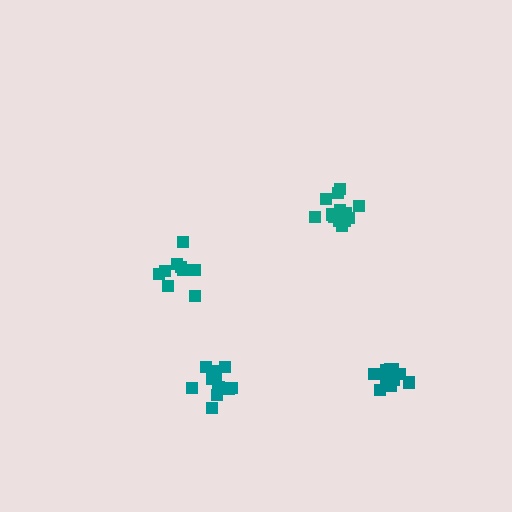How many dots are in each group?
Group 1: 14 dots, Group 2: 9 dots, Group 3: 12 dots, Group 4: 11 dots (46 total).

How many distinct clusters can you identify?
There are 4 distinct clusters.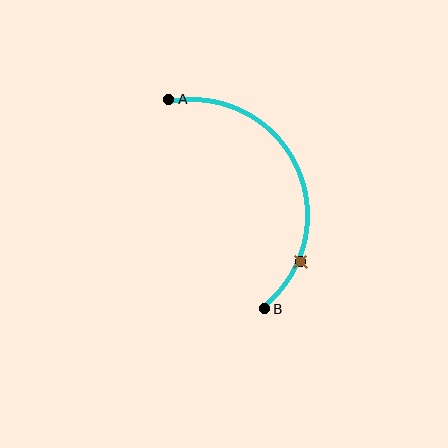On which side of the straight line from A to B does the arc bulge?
The arc bulges to the right of the straight line connecting A and B.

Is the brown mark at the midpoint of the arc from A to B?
No. The brown mark lies on the arc but is closer to endpoint B. The arc midpoint would be at the point on the curve equidistant along the arc from both A and B.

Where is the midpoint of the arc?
The arc midpoint is the point on the curve farthest from the straight line joining A and B. It sits to the right of that line.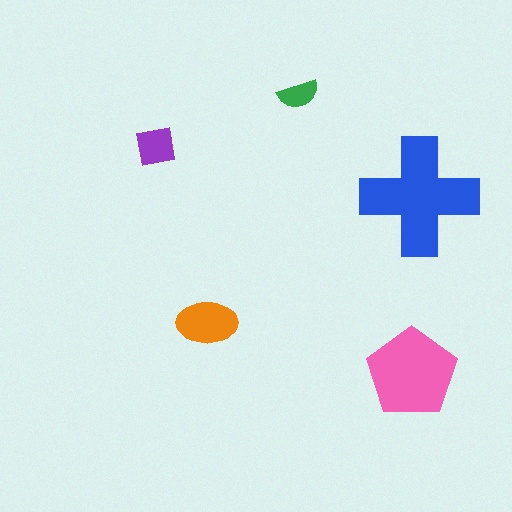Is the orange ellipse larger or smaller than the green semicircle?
Larger.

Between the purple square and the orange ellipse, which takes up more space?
The orange ellipse.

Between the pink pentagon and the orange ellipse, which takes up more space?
The pink pentagon.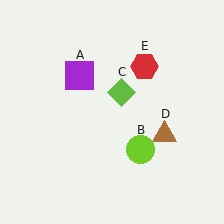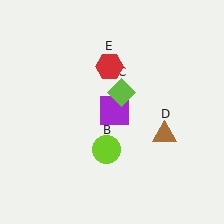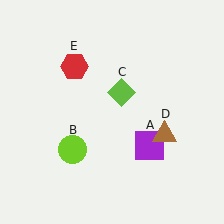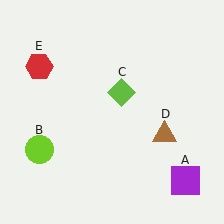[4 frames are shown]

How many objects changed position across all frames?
3 objects changed position: purple square (object A), lime circle (object B), red hexagon (object E).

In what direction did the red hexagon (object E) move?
The red hexagon (object E) moved left.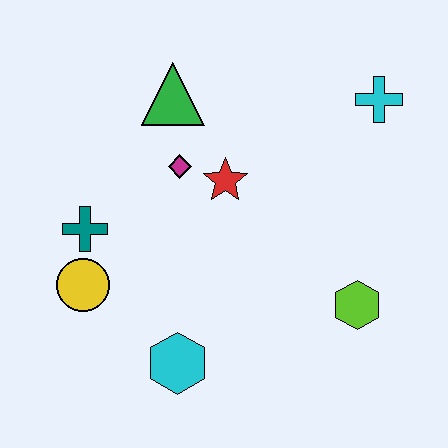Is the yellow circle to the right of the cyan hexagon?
No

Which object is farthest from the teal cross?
The cyan cross is farthest from the teal cross.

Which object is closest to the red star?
The magenta diamond is closest to the red star.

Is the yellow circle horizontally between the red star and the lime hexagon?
No